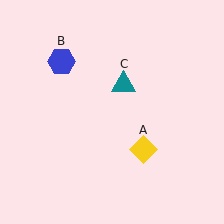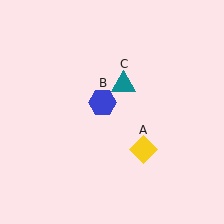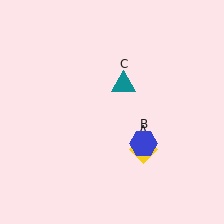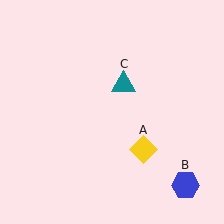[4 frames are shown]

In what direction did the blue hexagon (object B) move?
The blue hexagon (object B) moved down and to the right.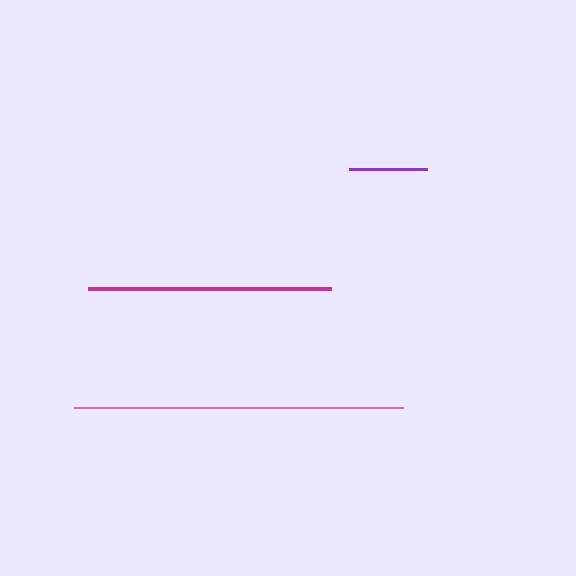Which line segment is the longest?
The pink line is the longest at approximately 329 pixels.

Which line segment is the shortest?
The purple line is the shortest at approximately 79 pixels.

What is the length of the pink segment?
The pink segment is approximately 329 pixels long.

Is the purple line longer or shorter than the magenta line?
The magenta line is longer than the purple line.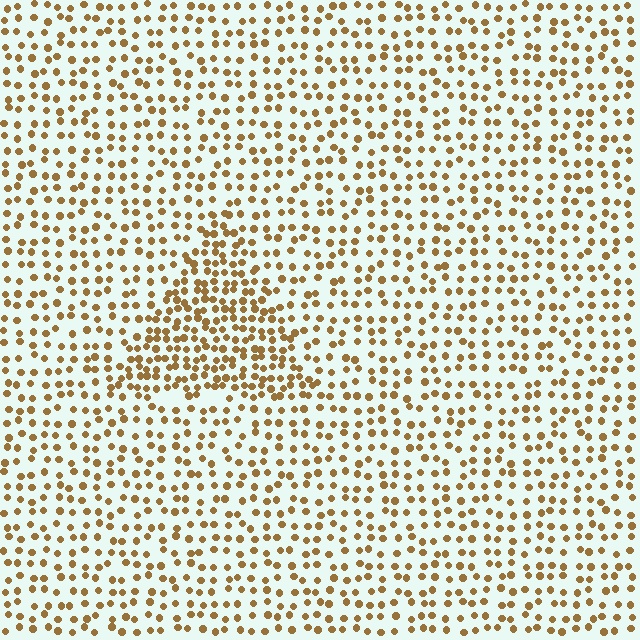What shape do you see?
I see a triangle.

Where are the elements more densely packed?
The elements are more densely packed inside the triangle boundary.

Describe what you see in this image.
The image contains small brown elements arranged at two different densities. A triangle-shaped region is visible where the elements are more densely packed than the surrounding area.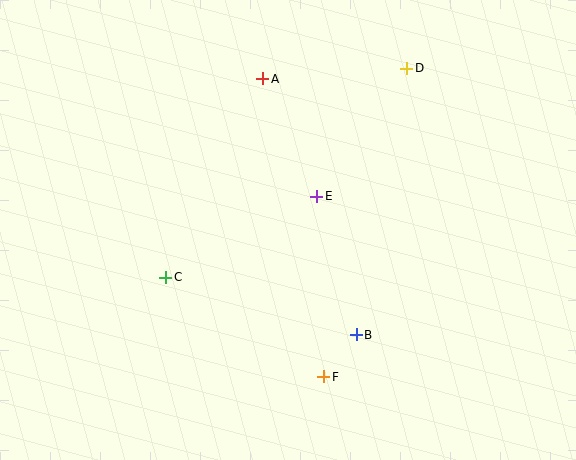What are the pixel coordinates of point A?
Point A is at (263, 79).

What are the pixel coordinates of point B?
Point B is at (356, 335).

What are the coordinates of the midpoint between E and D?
The midpoint between E and D is at (362, 132).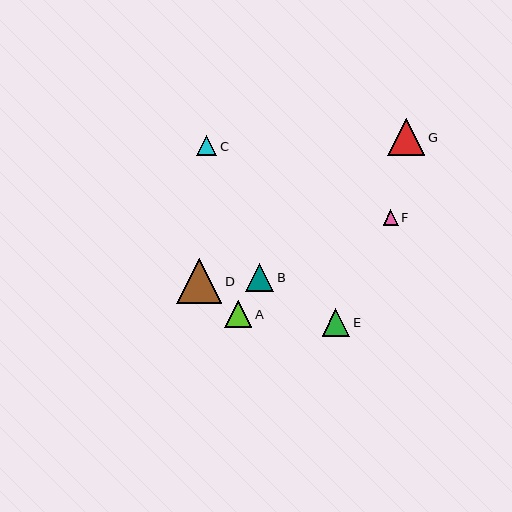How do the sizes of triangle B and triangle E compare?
Triangle B and triangle E are approximately the same size.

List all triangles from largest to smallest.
From largest to smallest: D, G, B, E, A, C, F.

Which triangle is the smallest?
Triangle F is the smallest with a size of approximately 15 pixels.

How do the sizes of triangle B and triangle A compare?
Triangle B and triangle A are approximately the same size.